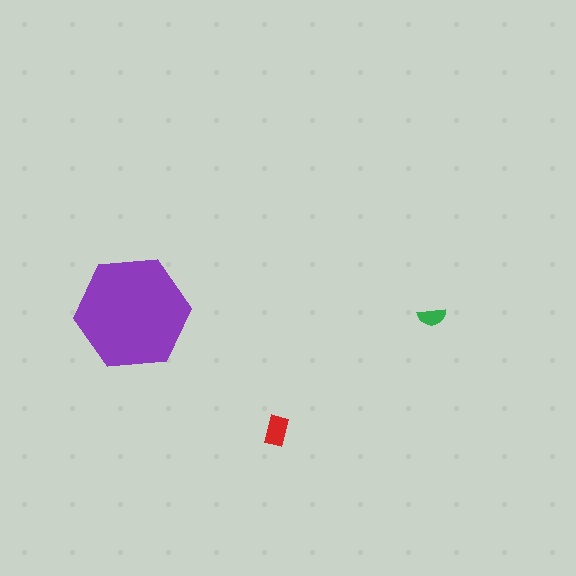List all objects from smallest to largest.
The green semicircle, the red rectangle, the purple hexagon.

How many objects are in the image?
There are 3 objects in the image.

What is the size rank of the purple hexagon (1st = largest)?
1st.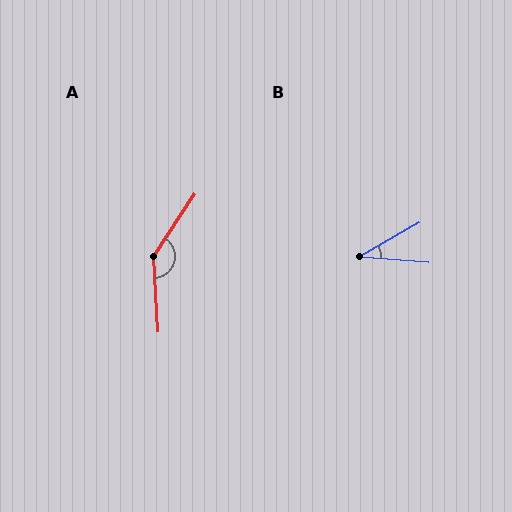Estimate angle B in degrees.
Approximately 34 degrees.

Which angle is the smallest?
B, at approximately 34 degrees.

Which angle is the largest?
A, at approximately 143 degrees.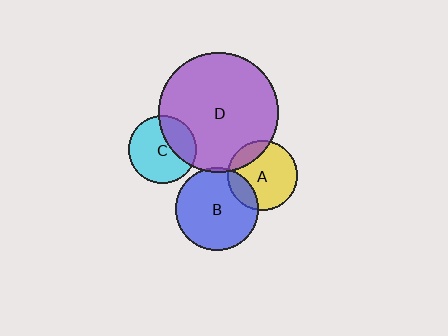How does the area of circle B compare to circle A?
Approximately 1.4 times.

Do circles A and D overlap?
Yes.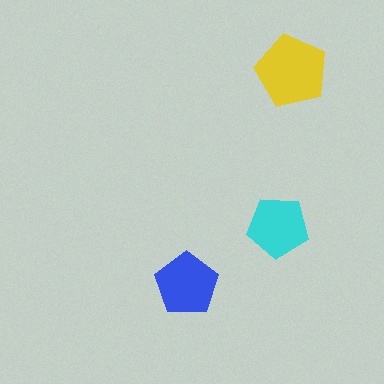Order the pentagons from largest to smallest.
the yellow one, the blue one, the cyan one.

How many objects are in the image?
There are 3 objects in the image.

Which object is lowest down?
The blue pentagon is bottommost.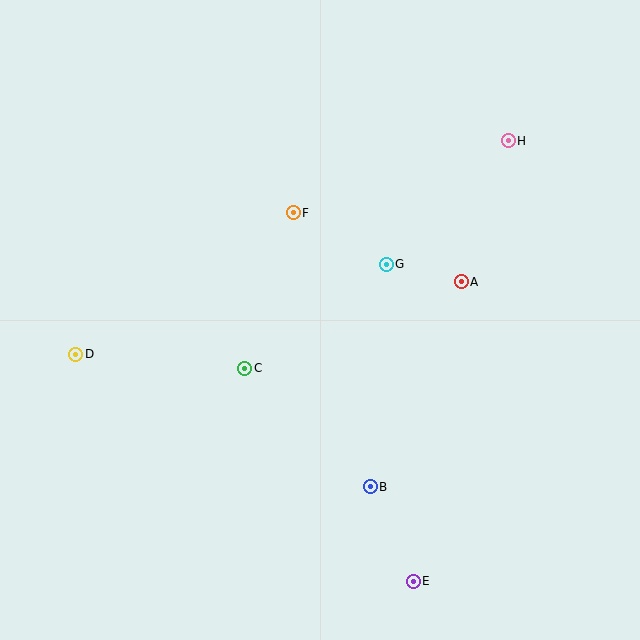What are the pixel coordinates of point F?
Point F is at (293, 213).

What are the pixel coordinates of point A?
Point A is at (461, 282).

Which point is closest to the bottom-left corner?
Point D is closest to the bottom-left corner.